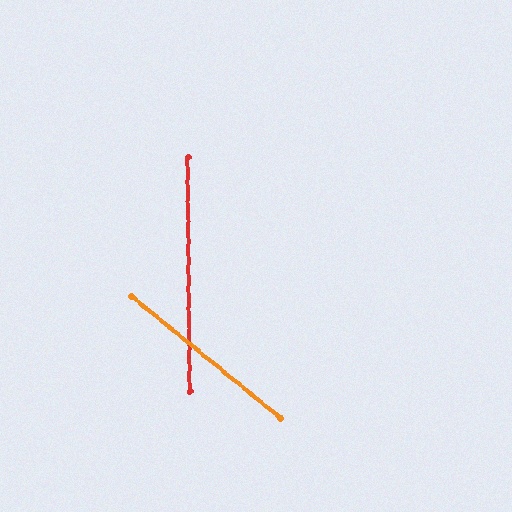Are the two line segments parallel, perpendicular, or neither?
Neither parallel nor perpendicular — they differ by about 50°.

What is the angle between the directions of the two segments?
Approximately 50 degrees.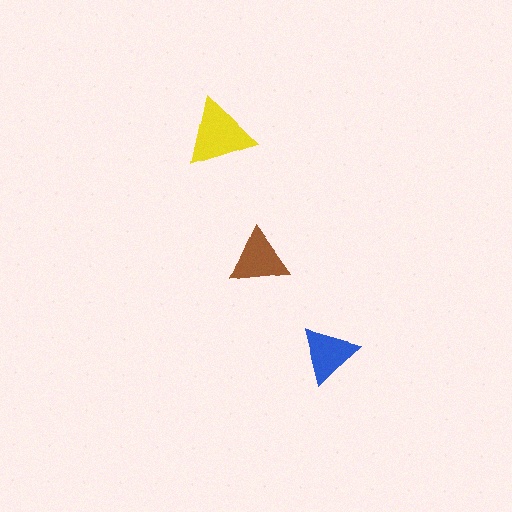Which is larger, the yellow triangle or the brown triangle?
The yellow one.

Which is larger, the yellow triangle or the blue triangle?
The yellow one.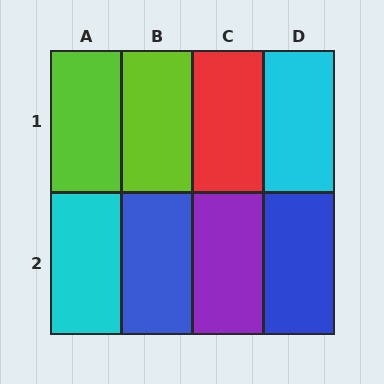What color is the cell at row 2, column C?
Purple.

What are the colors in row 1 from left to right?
Lime, lime, red, cyan.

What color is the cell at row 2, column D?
Blue.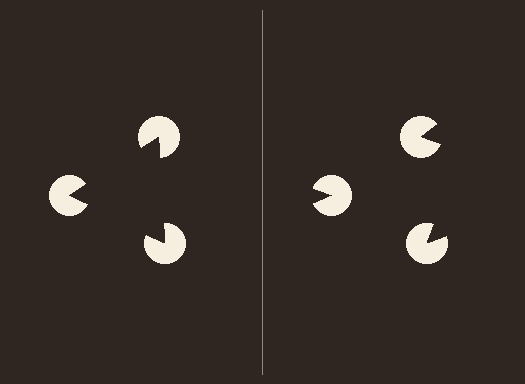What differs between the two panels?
The pac-man discs are positioned identically on both sides; only the wedge orientations differ. On the left they align to a triangle; on the right they are misaligned.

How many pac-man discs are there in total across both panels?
6 — 3 on each side.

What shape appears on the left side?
An illusory triangle.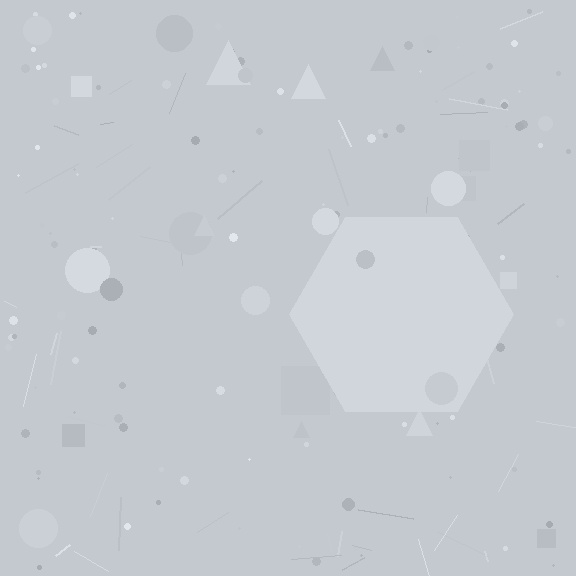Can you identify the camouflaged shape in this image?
The camouflaged shape is a hexagon.